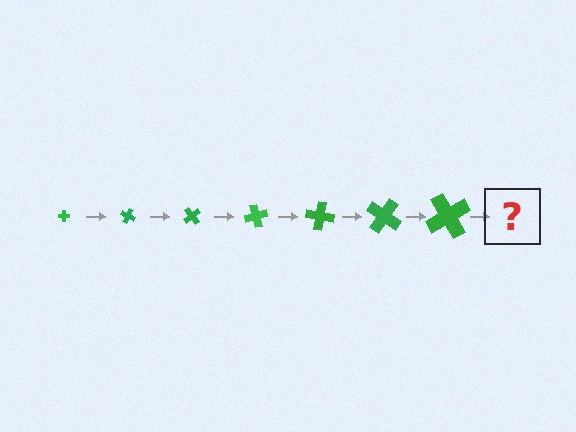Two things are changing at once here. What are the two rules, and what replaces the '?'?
The two rules are that the cross grows larger each step and it rotates 25 degrees each step. The '?' should be a cross, larger than the previous one and rotated 175 degrees from the start.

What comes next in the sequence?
The next element should be a cross, larger than the previous one and rotated 175 degrees from the start.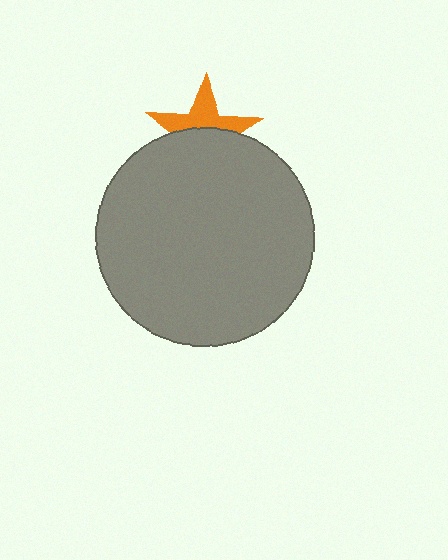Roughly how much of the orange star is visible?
About half of it is visible (roughly 46%).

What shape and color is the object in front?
The object in front is a gray circle.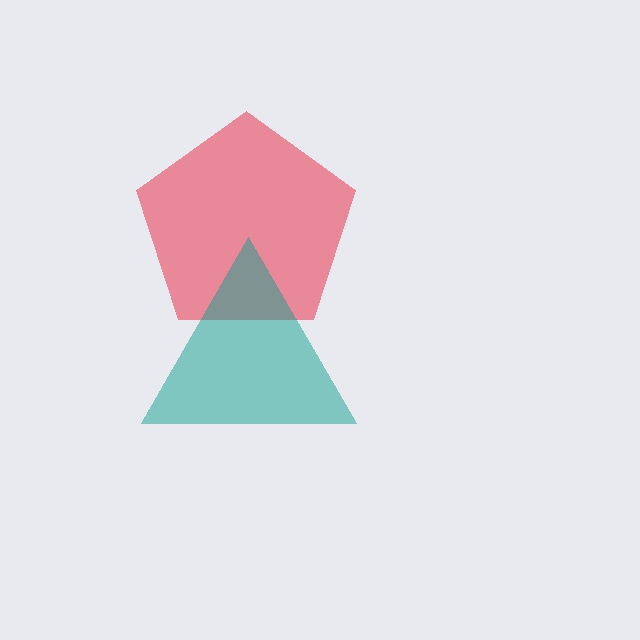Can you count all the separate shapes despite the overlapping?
Yes, there are 2 separate shapes.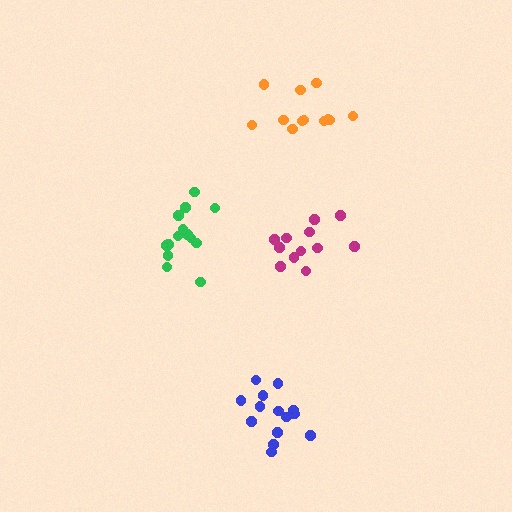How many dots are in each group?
Group 1: 14 dots, Group 2: 12 dots, Group 3: 12 dots, Group 4: 14 dots (52 total).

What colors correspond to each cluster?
The clusters are colored: green, orange, magenta, blue.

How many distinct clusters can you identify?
There are 4 distinct clusters.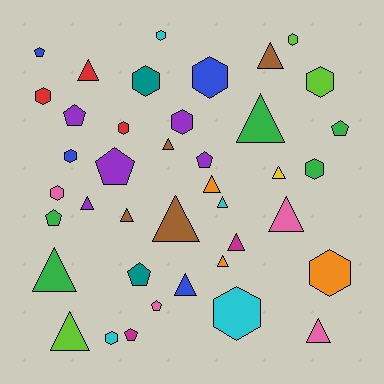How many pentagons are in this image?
There are 9 pentagons.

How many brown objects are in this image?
There are 4 brown objects.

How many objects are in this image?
There are 40 objects.